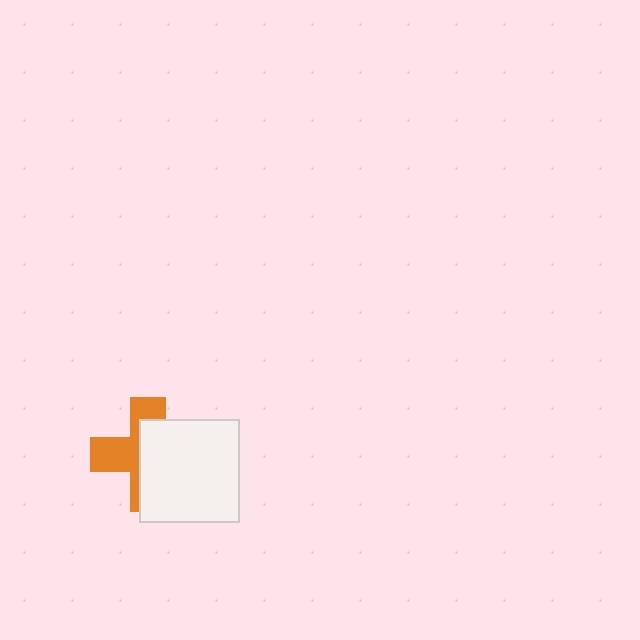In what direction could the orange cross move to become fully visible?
The orange cross could move left. That would shift it out from behind the white rectangle entirely.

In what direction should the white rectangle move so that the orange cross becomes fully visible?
The white rectangle should move right. That is the shortest direction to clear the overlap and leave the orange cross fully visible.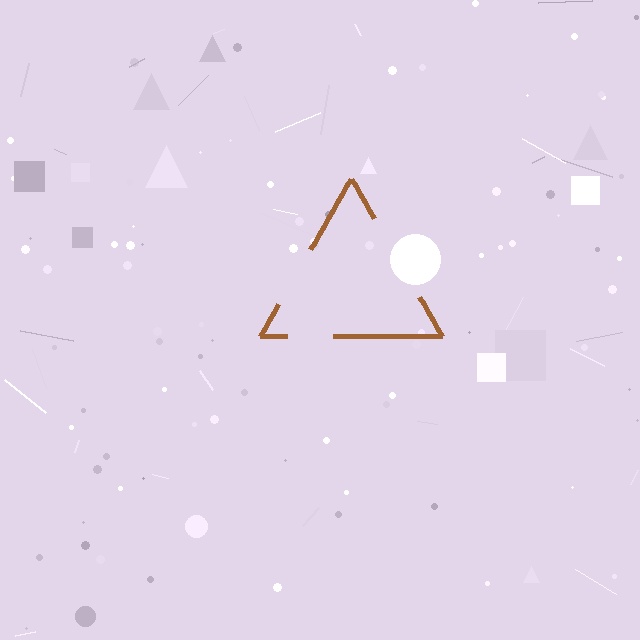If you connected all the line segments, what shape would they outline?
They would outline a triangle.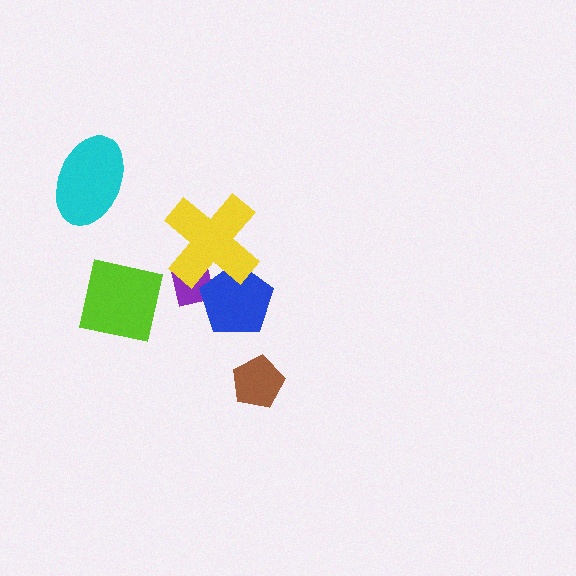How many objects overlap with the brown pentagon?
0 objects overlap with the brown pentagon.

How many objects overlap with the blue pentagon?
2 objects overlap with the blue pentagon.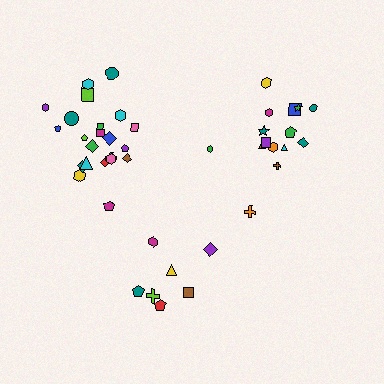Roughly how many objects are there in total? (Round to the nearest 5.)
Roughly 45 objects in total.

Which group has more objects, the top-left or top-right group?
The top-left group.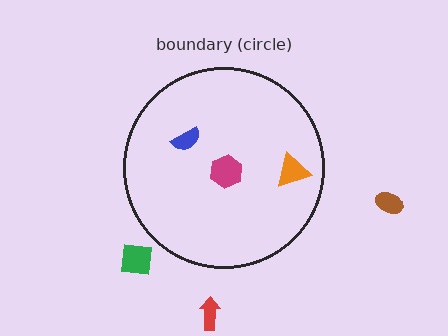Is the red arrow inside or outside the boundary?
Outside.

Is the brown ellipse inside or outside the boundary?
Outside.